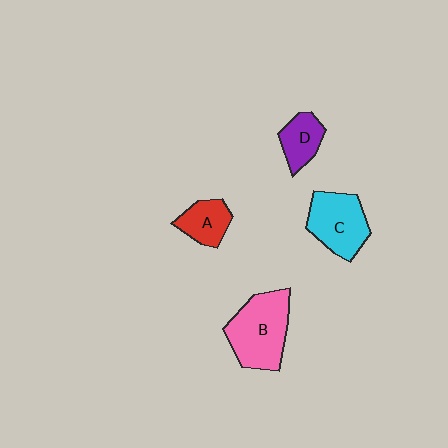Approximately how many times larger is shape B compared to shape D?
Approximately 2.1 times.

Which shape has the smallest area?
Shape D (purple).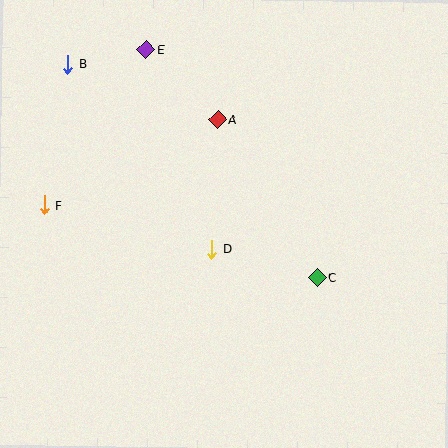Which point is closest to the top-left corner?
Point B is closest to the top-left corner.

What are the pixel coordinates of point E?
Point E is at (146, 50).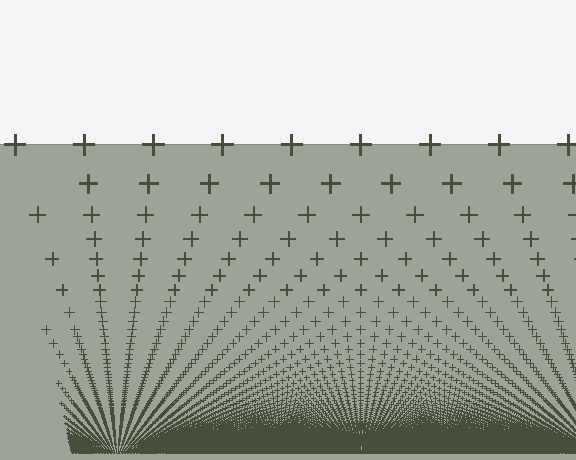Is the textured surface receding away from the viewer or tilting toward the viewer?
The surface appears to tilt toward the viewer. Texture elements get larger and sparser toward the top.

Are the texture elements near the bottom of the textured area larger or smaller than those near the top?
Smaller. The gradient is inverted — elements near the bottom are smaller and denser.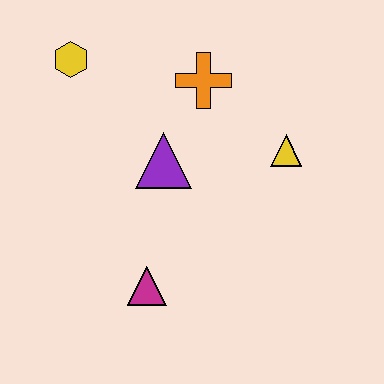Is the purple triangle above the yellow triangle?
No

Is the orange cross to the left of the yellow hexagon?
No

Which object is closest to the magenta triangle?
The purple triangle is closest to the magenta triangle.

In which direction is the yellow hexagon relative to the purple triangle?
The yellow hexagon is above the purple triangle.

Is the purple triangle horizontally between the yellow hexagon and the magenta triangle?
No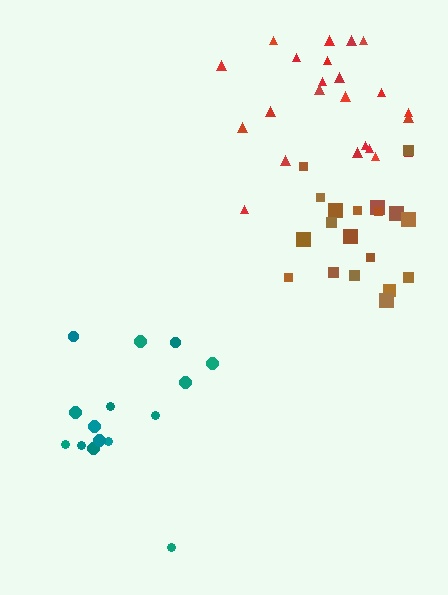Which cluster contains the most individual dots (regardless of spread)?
Red (23).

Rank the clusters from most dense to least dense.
brown, red, teal.